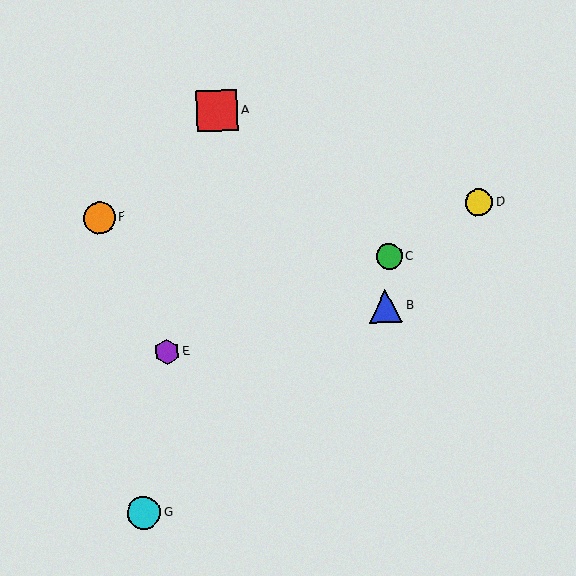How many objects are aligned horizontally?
2 objects (D, F) are aligned horizontally.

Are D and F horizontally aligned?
Yes, both are at y≈203.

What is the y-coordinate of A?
Object A is at y≈111.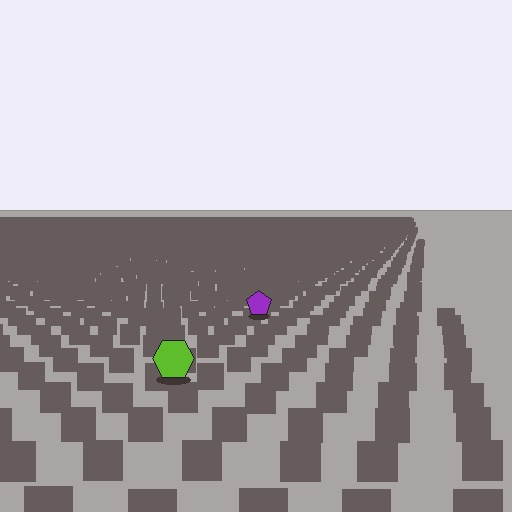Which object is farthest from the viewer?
The purple pentagon is farthest from the viewer. It appears smaller and the ground texture around it is denser.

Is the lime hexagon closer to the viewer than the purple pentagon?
Yes. The lime hexagon is closer — you can tell from the texture gradient: the ground texture is coarser near it.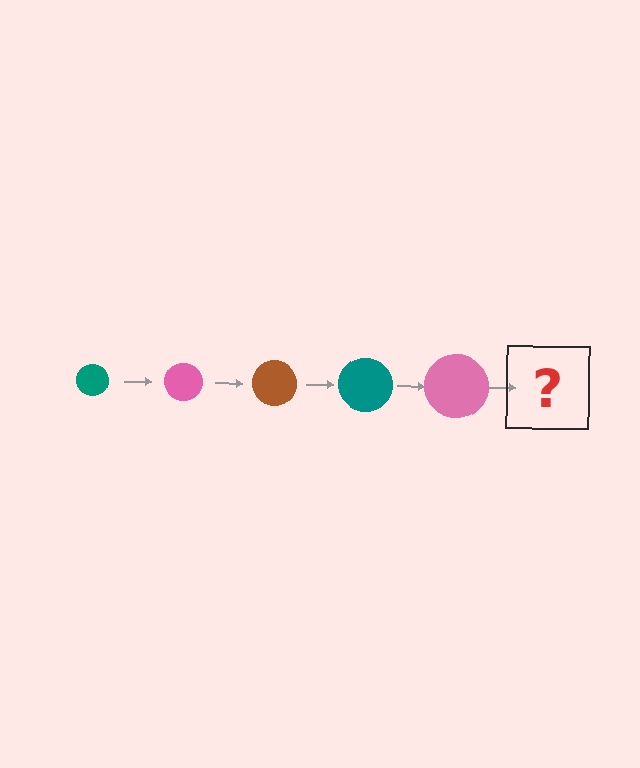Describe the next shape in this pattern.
It should be a brown circle, larger than the previous one.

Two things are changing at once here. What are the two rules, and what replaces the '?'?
The two rules are that the circle grows larger each step and the color cycles through teal, pink, and brown. The '?' should be a brown circle, larger than the previous one.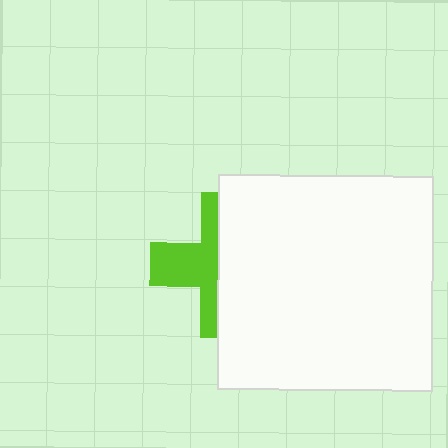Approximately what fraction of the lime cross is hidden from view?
Roughly 58% of the lime cross is hidden behind the white square.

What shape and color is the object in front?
The object in front is a white square.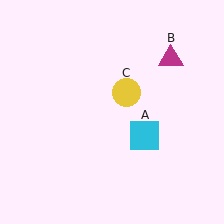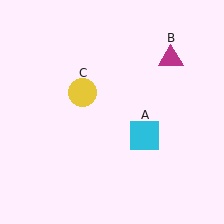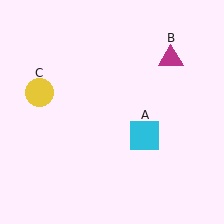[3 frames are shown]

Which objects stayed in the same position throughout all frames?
Cyan square (object A) and magenta triangle (object B) remained stationary.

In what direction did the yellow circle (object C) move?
The yellow circle (object C) moved left.